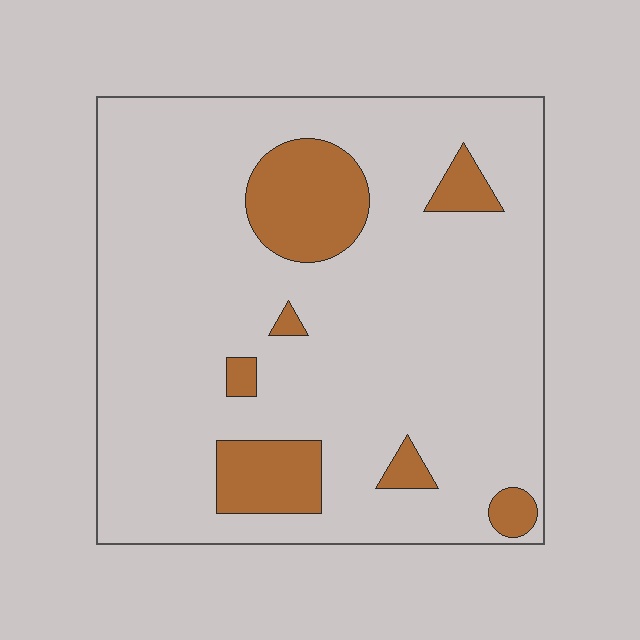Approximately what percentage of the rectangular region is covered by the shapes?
Approximately 15%.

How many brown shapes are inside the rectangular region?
7.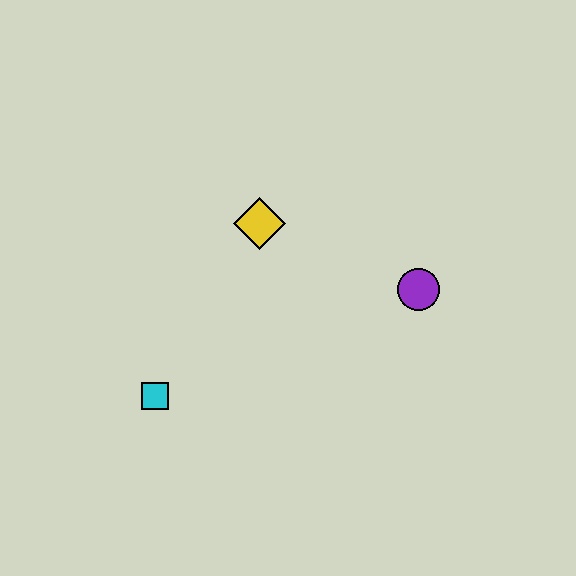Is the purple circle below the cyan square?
No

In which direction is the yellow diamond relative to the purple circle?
The yellow diamond is to the left of the purple circle.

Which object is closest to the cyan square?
The yellow diamond is closest to the cyan square.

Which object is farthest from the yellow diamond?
The cyan square is farthest from the yellow diamond.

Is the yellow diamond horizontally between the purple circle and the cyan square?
Yes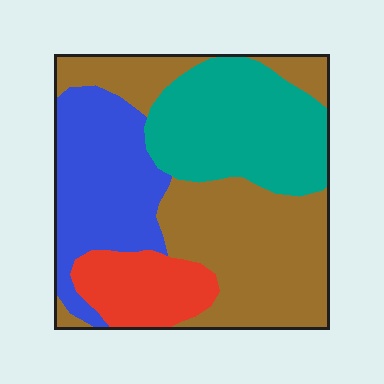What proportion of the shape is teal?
Teal takes up about one quarter (1/4) of the shape.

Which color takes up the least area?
Red, at roughly 10%.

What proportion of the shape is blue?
Blue takes up about one quarter (1/4) of the shape.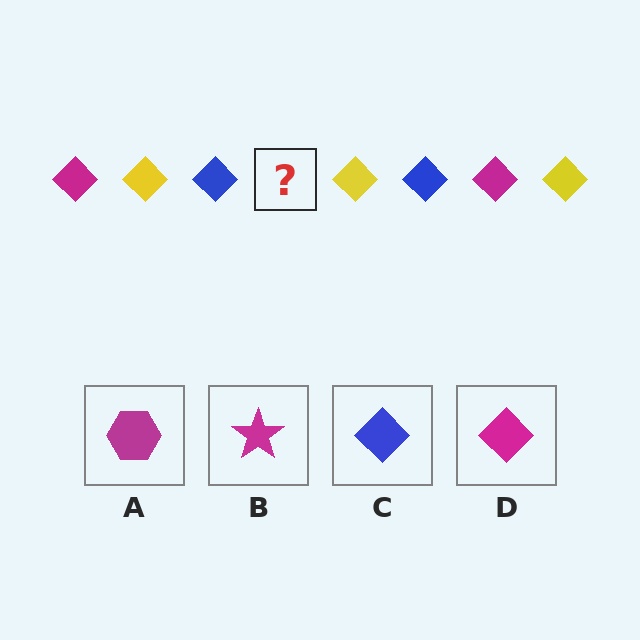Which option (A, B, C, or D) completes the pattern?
D.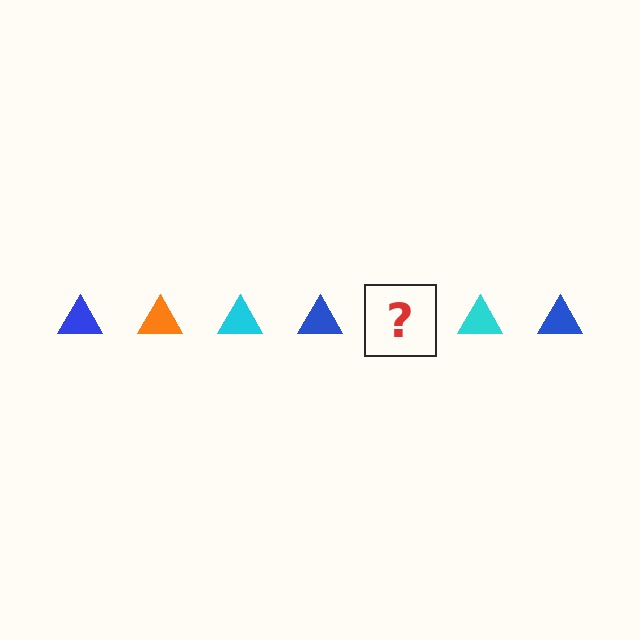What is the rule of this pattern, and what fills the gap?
The rule is that the pattern cycles through blue, orange, cyan triangles. The gap should be filled with an orange triangle.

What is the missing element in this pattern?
The missing element is an orange triangle.